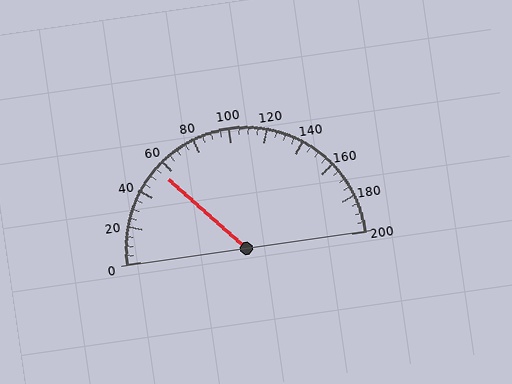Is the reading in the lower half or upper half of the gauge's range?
The reading is in the lower half of the range (0 to 200).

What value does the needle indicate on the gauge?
The needle indicates approximately 55.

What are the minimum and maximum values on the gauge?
The gauge ranges from 0 to 200.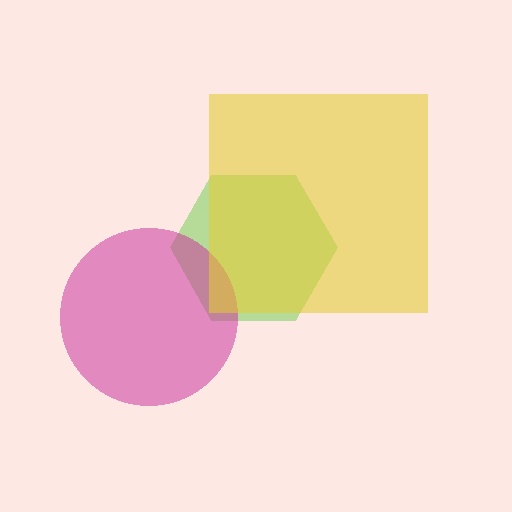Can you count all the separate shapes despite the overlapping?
Yes, there are 3 separate shapes.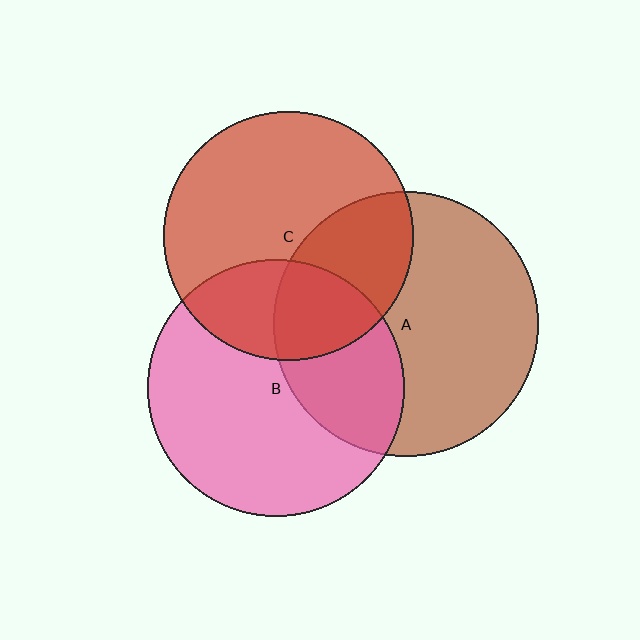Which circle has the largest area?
Circle A (brown).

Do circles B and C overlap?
Yes.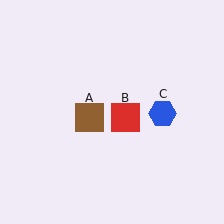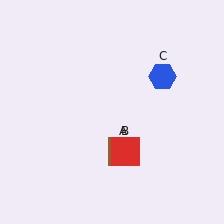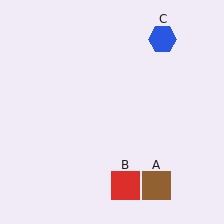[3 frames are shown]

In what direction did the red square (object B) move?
The red square (object B) moved down.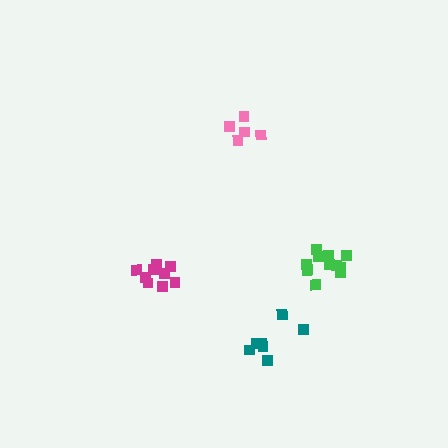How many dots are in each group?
Group 1: 7 dots, Group 2: 5 dots, Group 3: 9 dots, Group 4: 11 dots (32 total).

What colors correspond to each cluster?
The clusters are colored: teal, pink, magenta, green.